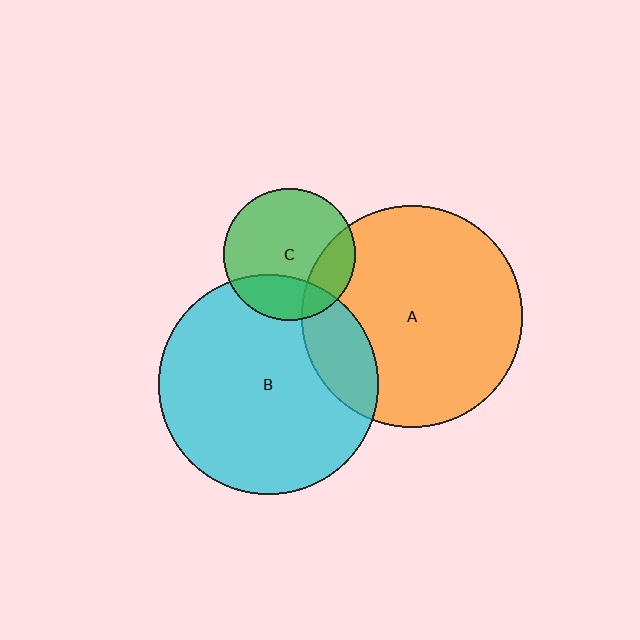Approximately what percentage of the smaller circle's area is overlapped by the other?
Approximately 15%.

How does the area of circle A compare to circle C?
Approximately 2.8 times.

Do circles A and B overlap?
Yes.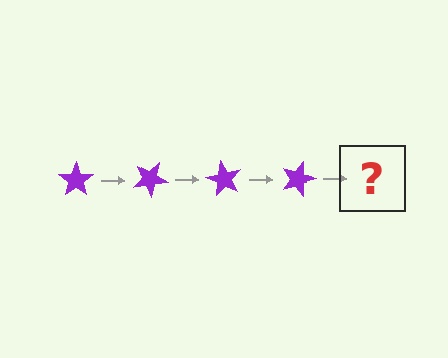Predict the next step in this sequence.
The next step is a purple star rotated 120 degrees.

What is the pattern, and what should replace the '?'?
The pattern is that the star rotates 30 degrees each step. The '?' should be a purple star rotated 120 degrees.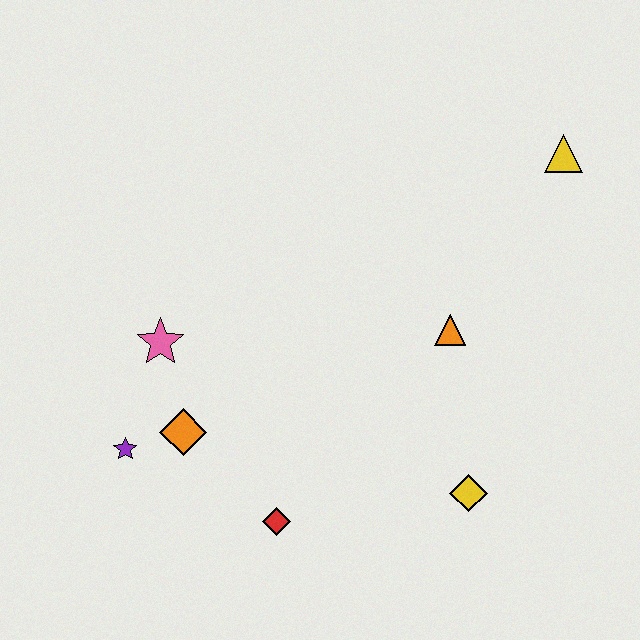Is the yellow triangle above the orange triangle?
Yes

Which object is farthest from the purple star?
The yellow triangle is farthest from the purple star.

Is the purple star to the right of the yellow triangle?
No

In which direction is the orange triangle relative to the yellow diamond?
The orange triangle is above the yellow diamond.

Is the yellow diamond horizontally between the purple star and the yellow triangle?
Yes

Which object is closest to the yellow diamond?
The orange triangle is closest to the yellow diamond.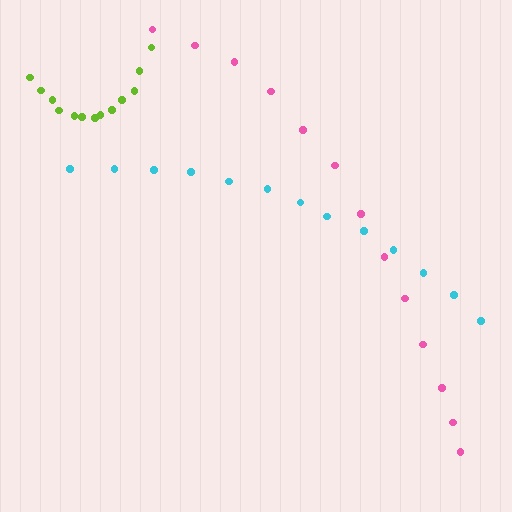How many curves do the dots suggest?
There are 3 distinct paths.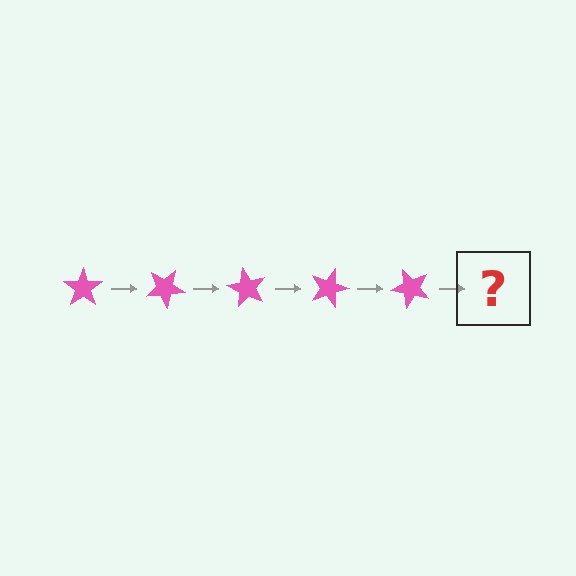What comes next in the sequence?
The next element should be a pink star rotated 150 degrees.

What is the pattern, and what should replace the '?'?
The pattern is that the star rotates 30 degrees each step. The '?' should be a pink star rotated 150 degrees.